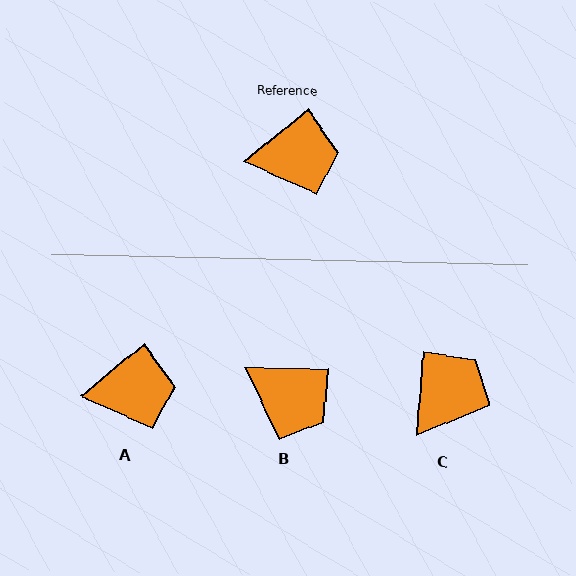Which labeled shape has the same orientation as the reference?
A.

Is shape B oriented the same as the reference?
No, it is off by about 40 degrees.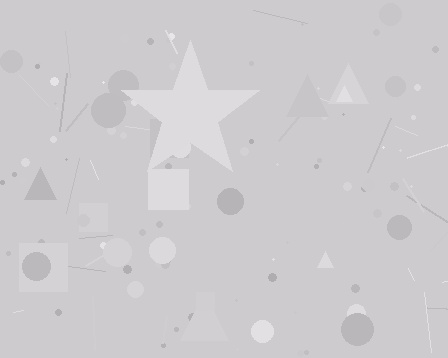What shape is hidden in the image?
A star is hidden in the image.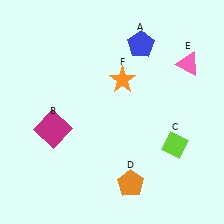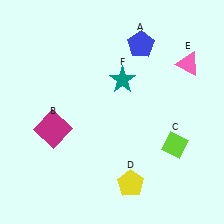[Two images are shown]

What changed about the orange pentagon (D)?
In Image 1, D is orange. In Image 2, it changed to yellow.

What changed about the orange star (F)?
In Image 1, F is orange. In Image 2, it changed to teal.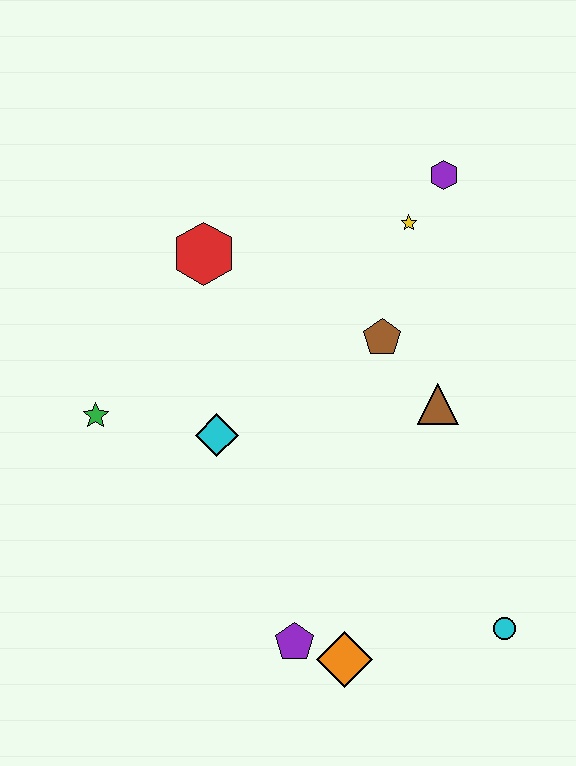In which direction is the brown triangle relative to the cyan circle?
The brown triangle is above the cyan circle.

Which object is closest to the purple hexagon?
The yellow star is closest to the purple hexagon.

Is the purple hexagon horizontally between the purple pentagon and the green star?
No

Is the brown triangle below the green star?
No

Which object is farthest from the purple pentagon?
The purple hexagon is farthest from the purple pentagon.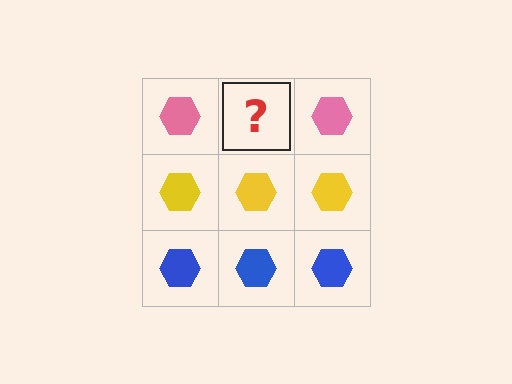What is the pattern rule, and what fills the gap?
The rule is that each row has a consistent color. The gap should be filled with a pink hexagon.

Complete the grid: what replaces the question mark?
The question mark should be replaced with a pink hexagon.